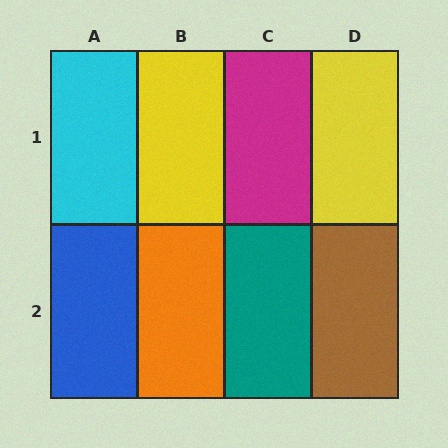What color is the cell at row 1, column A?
Cyan.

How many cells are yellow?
2 cells are yellow.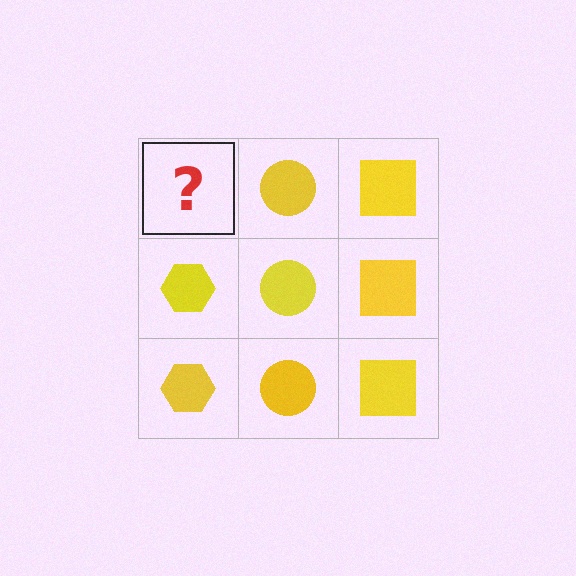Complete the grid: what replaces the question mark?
The question mark should be replaced with a yellow hexagon.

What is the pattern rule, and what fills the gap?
The rule is that each column has a consistent shape. The gap should be filled with a yellow hexagon.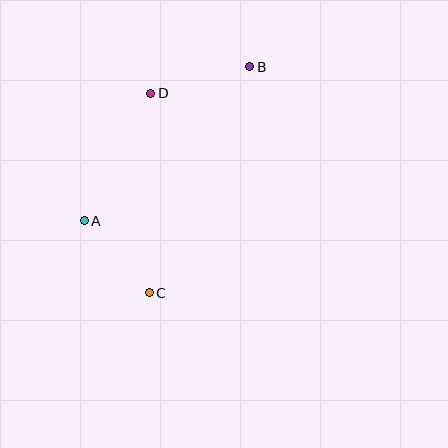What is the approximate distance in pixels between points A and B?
The distance between A and B is approximately 226 pixels.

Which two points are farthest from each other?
Points B and C are farthest from each other.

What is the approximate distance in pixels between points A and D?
The distance between A and D is approximately 144 pixels.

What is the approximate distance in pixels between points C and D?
The distance between C and D is approximately 199 pixels.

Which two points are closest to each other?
Points A and C are closest to each other.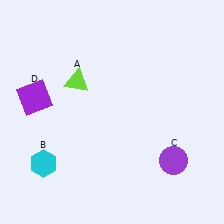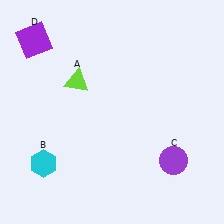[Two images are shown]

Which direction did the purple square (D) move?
The purple square (D) moved up.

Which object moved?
The purple square (D) moved up.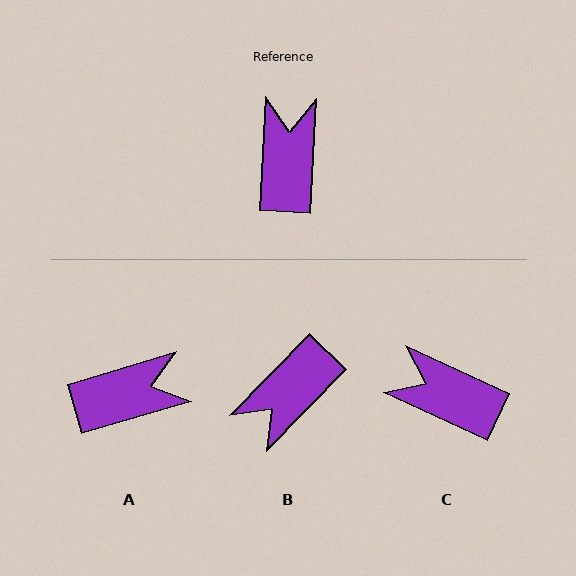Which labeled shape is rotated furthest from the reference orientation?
B, about 139 degrees away.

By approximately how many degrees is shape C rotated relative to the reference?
Approximately 68 degrees counter-clockwise.